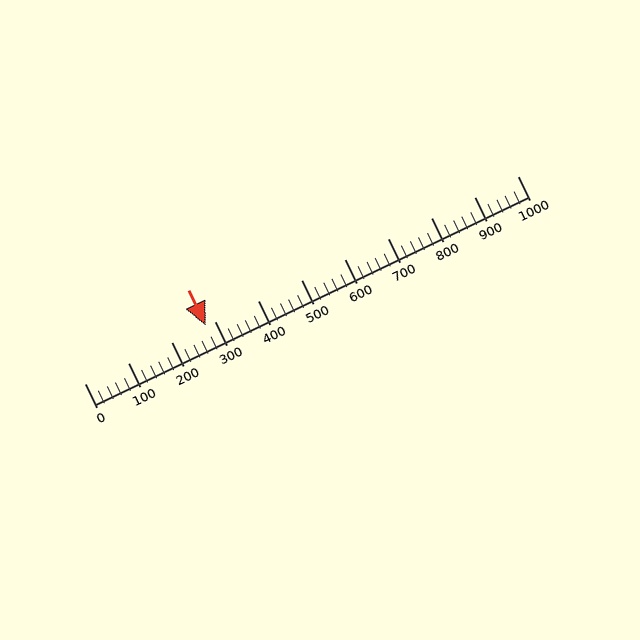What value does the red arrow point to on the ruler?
The red arrow points to approximately 280.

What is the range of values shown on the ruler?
The ruler shows values from 0 to 1000.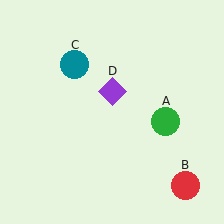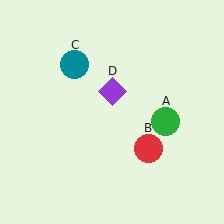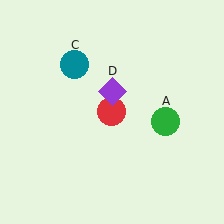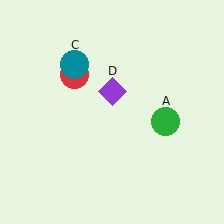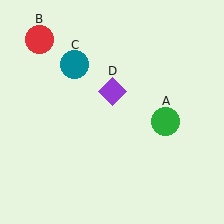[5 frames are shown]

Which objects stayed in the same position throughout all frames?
Green circle (object A) and teal circle (object C) and purple diamond (object D) remained stationary.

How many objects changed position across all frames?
1 object changed position: red circle (object B).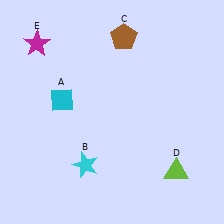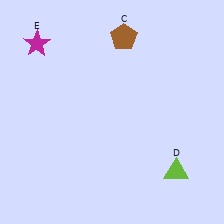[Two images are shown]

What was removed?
The cyan diamond (A), the cyan star (B) were removed in Image 2.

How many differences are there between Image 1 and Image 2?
There are 2 differences between the two images.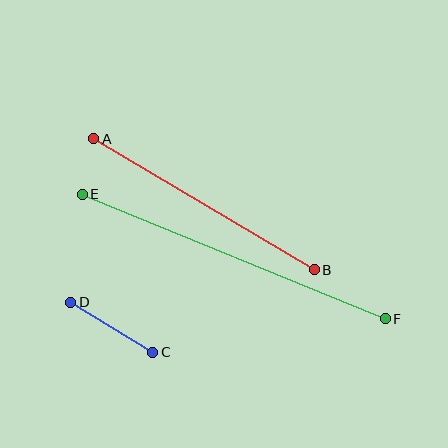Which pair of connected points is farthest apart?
Points E and F are farthest apart.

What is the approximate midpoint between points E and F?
The midpoint is at approximately (234, 256) pixels.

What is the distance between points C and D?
The distance is approximately 96 pixels.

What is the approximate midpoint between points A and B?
The midpoint is at approximately (204, 204) pixels.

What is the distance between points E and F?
The distance is approximately 328 pixels.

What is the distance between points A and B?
The distance is approximately 256 pixels.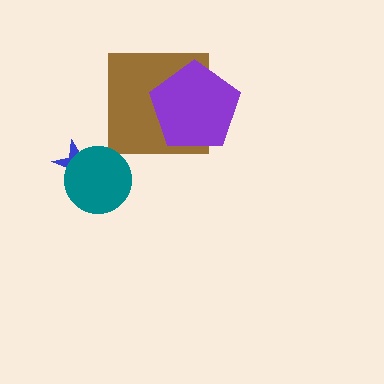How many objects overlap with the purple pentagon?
1 object overlaps with the purple pentagon.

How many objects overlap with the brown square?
1 object overlaps with the brown square.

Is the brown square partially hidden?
Yes, it is partially covered by another shape.